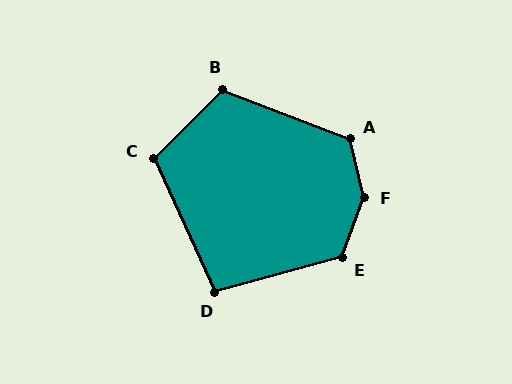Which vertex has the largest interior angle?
F, at approximately 147 degrees.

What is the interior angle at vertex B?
Approximately 114 degrees (obtuse).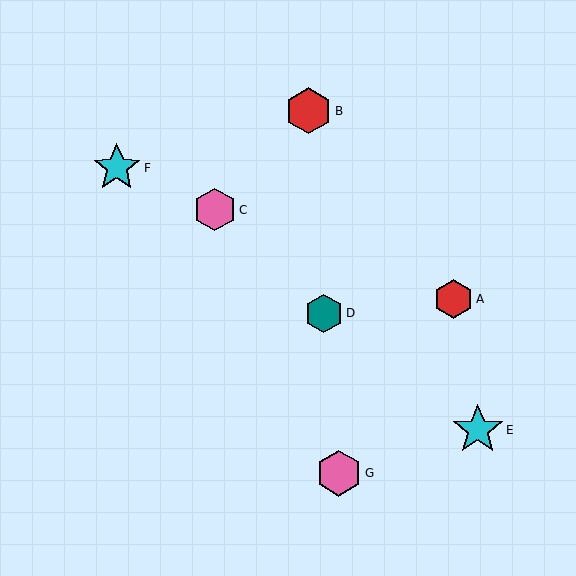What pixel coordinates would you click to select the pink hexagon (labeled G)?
Click at (339, 473) to select the pink hexagon G.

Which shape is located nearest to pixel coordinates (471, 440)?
The cyan star (labeled E) at (478, 430) is nearest to that location.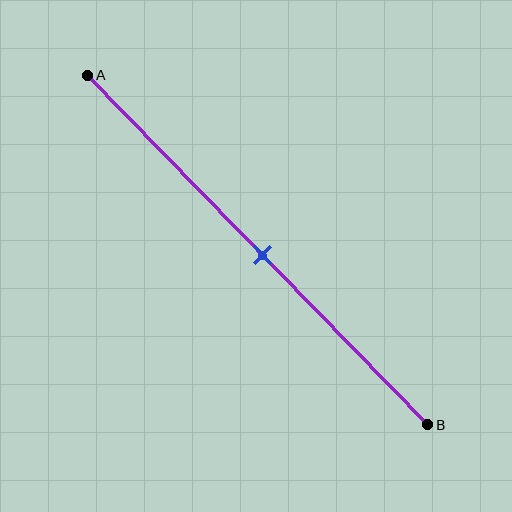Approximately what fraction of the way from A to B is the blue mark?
The blue mark is approximately 50% of the way from A to B.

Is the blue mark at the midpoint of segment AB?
Yes, the mark is approximately at the midpoint.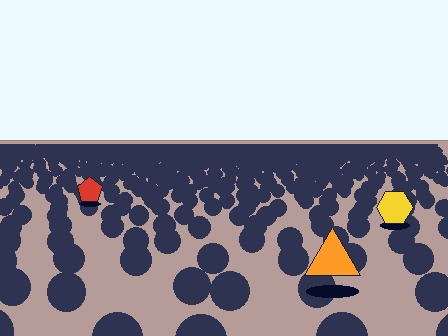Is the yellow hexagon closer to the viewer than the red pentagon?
Yes. The yellow hexagon is closer — you can tell from the texture gradient: the ground texture is coarser near it.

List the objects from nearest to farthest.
From nearest to farthest: the orange triangle, the yellow hexagon, the red pentagon.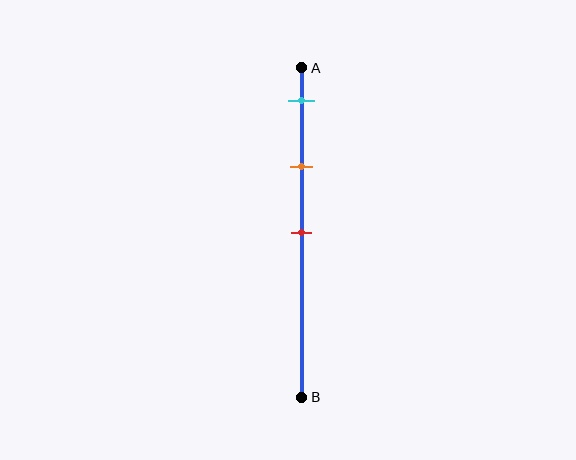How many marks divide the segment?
There are 3 marks dividing the segment.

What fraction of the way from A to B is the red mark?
The red mark is approximately 50% (0.5) of the way from A to B.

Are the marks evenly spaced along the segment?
Yes, the marks are approximately evenly spaced.